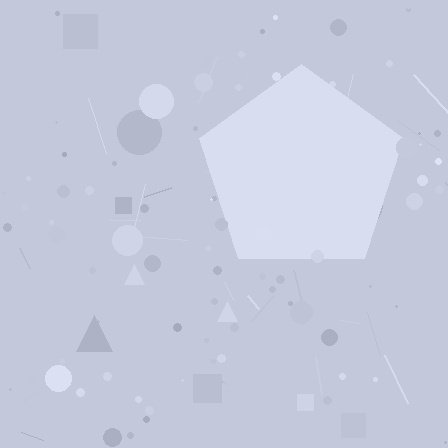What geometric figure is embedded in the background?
A pentagon is embedded in the background.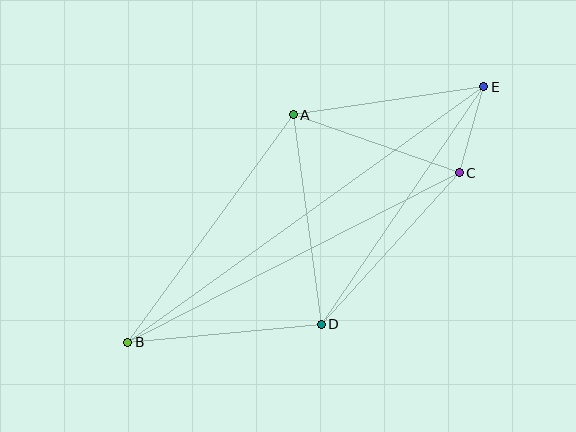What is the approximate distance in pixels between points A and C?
The distance between A and C is approximately 176 pixels.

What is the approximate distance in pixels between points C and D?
The distance between C and D is approximately 205 pixels.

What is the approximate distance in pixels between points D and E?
The distance between D and E is approximately 288 pixels.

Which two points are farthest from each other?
Points B and E are farthest from each other.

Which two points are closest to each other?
Points C and E are closest to each other.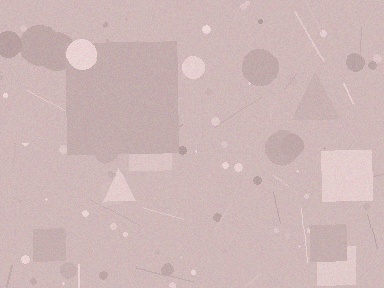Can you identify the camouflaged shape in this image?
The camouflaged shape is a square.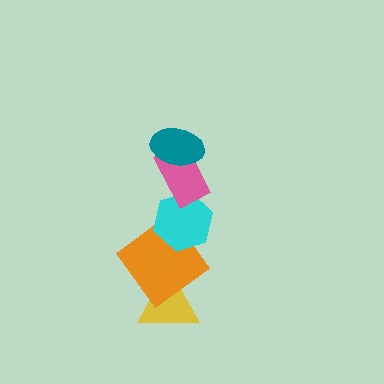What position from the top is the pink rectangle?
The pink rectangle is 2nd from the top.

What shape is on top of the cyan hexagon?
The pink rectangle is on top of the cyan hexagon.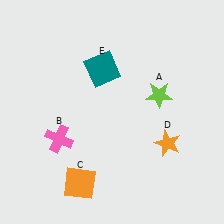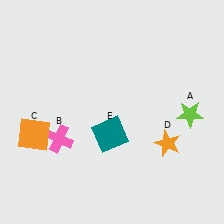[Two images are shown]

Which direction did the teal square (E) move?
The teal square (E) moved down.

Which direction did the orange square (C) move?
The orange square (C) moved up.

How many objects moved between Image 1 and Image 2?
3 objects moved between the two images.